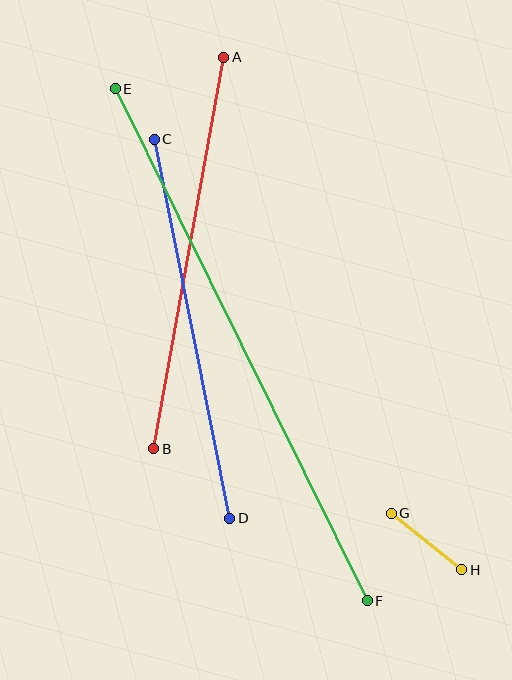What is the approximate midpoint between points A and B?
The midpoint is at approximately (189, 253) pixels.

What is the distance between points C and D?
The distance is approximately 387 pixels.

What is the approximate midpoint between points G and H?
The midpoint is at approximately (426, 541) pixels.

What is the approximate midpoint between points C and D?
The midpoint is at approximately (192, 329) pixels.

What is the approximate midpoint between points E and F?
The midpoint is at approximately (241, 345) pixels.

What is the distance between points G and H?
The distance is approximately 90 pixels.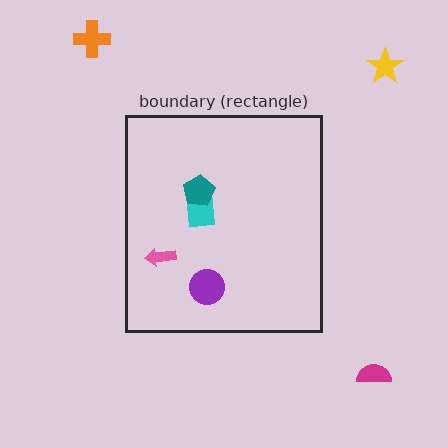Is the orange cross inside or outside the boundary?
Outside.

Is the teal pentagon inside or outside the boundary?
Inside.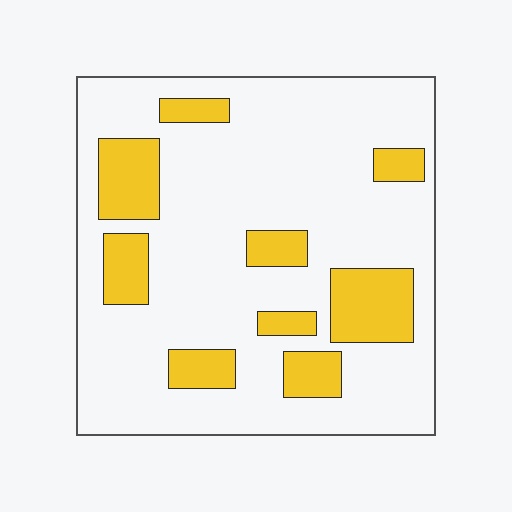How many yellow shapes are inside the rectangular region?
9.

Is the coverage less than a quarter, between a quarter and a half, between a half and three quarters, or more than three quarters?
Less than a quarter.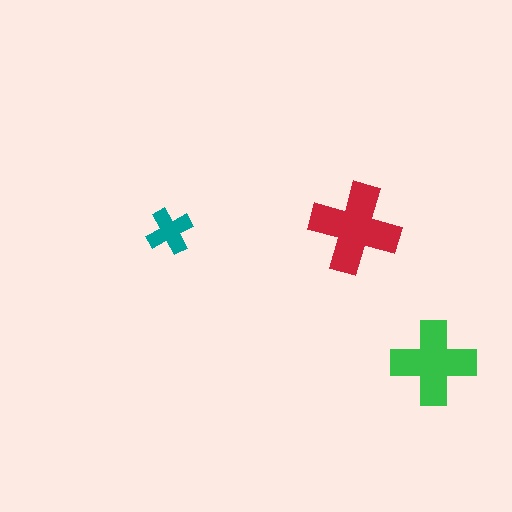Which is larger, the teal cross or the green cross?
The green one.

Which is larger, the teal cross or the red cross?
The red one.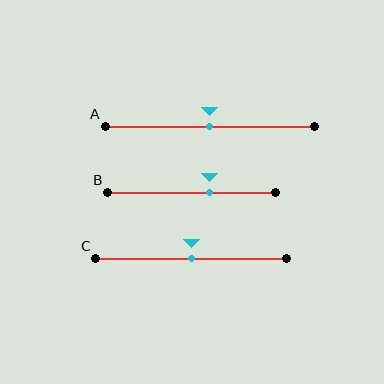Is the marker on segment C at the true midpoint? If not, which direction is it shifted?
Yes, the marker on segment C is at the true midpoint.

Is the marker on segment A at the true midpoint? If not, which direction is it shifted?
Yes, the marker on segment A is at the true midpoint.